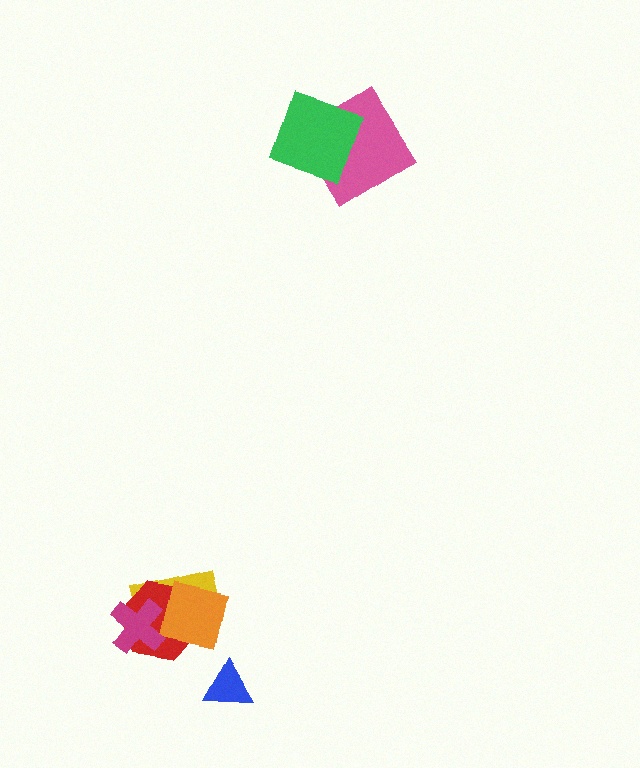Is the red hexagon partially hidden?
Yes, it is partially covered by another shape.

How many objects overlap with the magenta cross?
2 objects overlap with the magenta cross.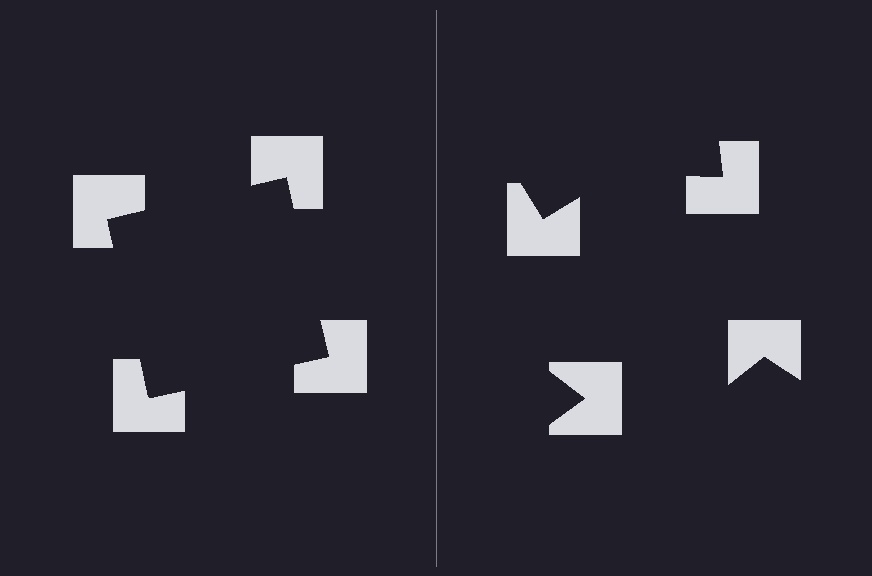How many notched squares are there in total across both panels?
8 — 4 on each side.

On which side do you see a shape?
An illusory square appears on the left side. On the right side the wedge cuts are rotated, so no coherent shape forms.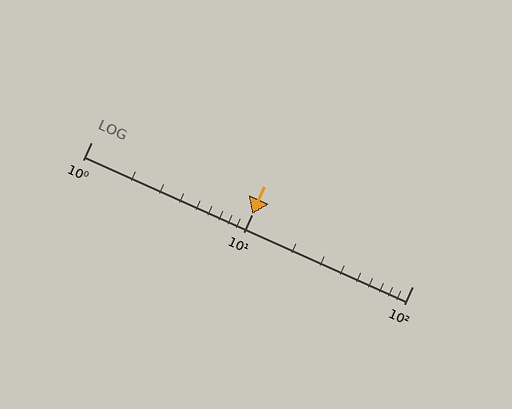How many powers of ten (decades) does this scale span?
The scale spans 2 decades, from 1 to 100.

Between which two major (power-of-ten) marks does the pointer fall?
The pointer is between 10 and 100.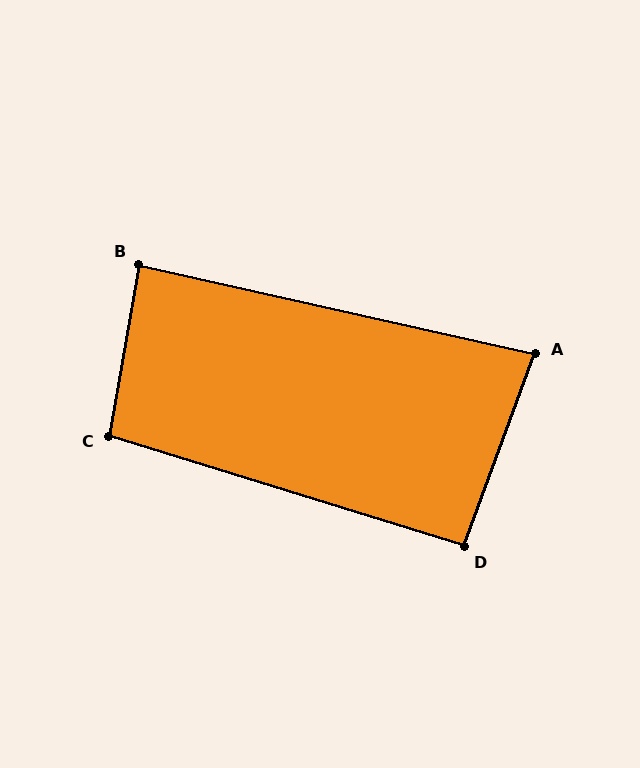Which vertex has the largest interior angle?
C, at approximately 97 degrees.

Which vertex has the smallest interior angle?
A, at approximately 83 degrees.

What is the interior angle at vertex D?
Approximately 93 degrees (approximately right).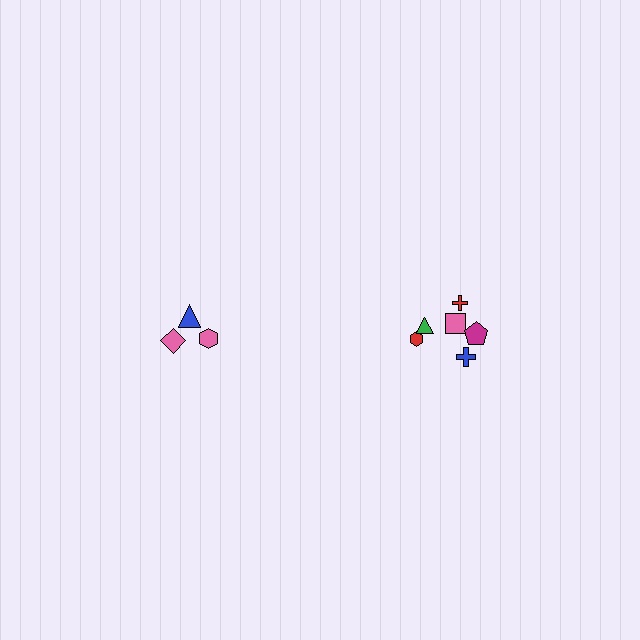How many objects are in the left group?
There are 3 objects.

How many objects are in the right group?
There are 6 objects.